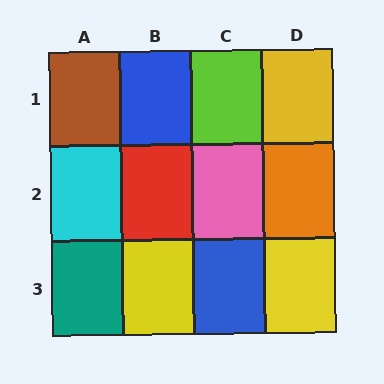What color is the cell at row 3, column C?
Blue.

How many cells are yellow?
3 cells are yellow.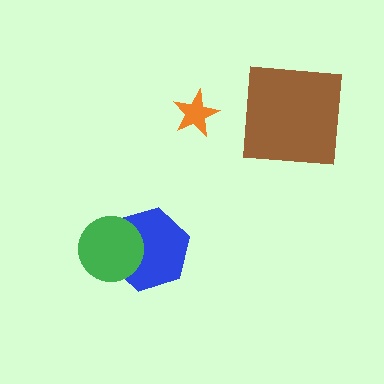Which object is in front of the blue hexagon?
The green circle is in front of the blue hexagon.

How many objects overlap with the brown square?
0 objects overlap with the brown square.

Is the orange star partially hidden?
No, no other shape covers it.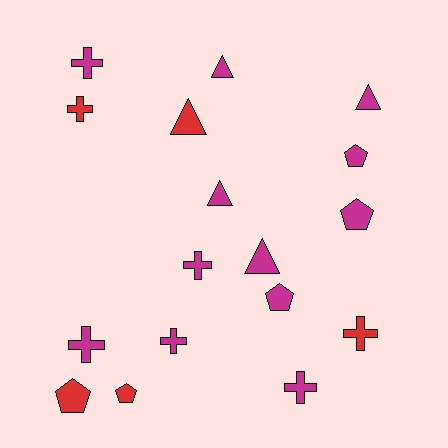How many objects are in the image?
There are 17 objects.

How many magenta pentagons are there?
There are 3 magenta pentagons.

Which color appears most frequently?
Magenta, with 12 objects.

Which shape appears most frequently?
Cross, with 7 objects.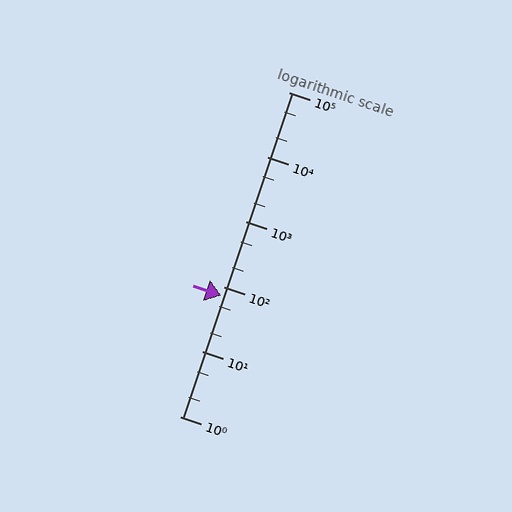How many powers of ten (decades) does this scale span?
The scale spans 5 decades, from 1 to 100000.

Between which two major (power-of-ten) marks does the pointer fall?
The pointer is between 10 and 100.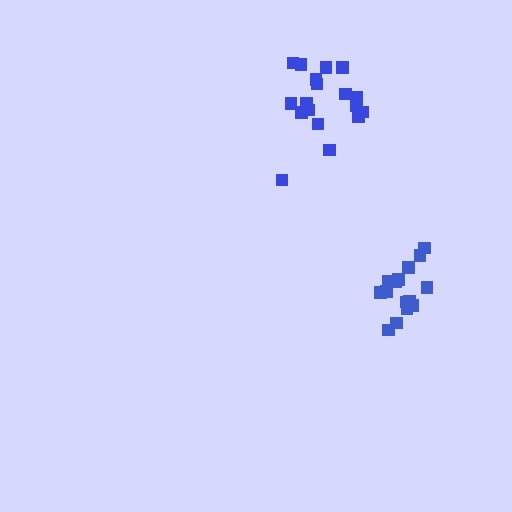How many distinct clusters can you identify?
There are 2 distinct clusters.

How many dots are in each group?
Group 1: 18 dots, Group 2: 15 dots (33 total).